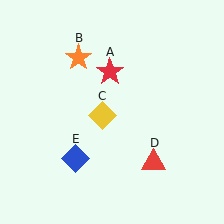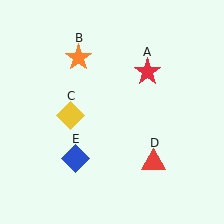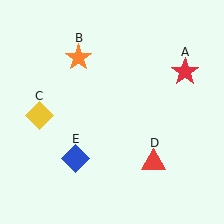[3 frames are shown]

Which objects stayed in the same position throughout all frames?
Orange star (object B) and red triangle (object D) and blue diamond (object E) remained stationary.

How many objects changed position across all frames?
2 objects changed position: red star (object A), yellow diamond (object C).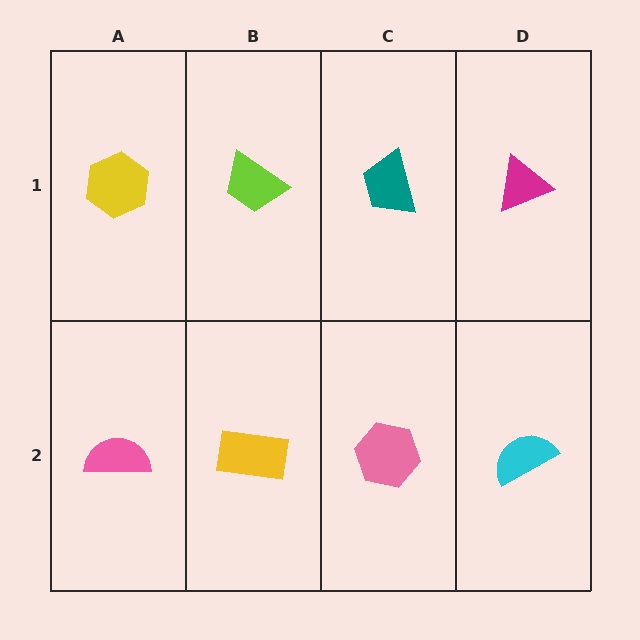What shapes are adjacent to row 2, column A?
A yellow hexagon (row 1, column A), a yellow rectangle (row 2, column B).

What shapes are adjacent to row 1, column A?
A pink semicircle (row 2, column A), a lime trapezoid (row 1, column B).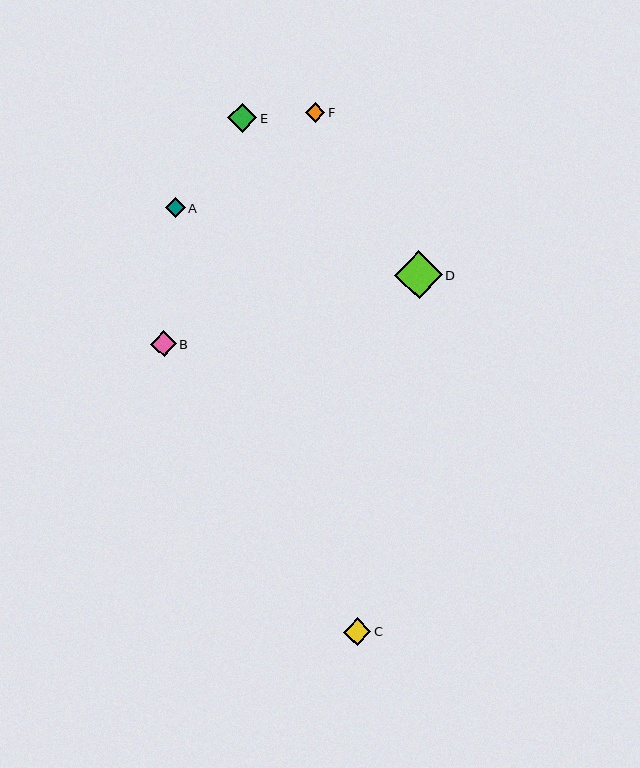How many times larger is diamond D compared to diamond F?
Diamond D is approximately 2.5 times the size of diamond F.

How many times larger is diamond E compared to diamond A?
Diamond E is approximately 1.4 times the size of diamond A.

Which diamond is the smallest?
Diamond F is the smallest with a size of approximately 19 pixels.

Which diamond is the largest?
Diamond D is the largest with a size of approximately 48 pixels.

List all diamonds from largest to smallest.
From largest to smallest: D, E, C, B, A, F.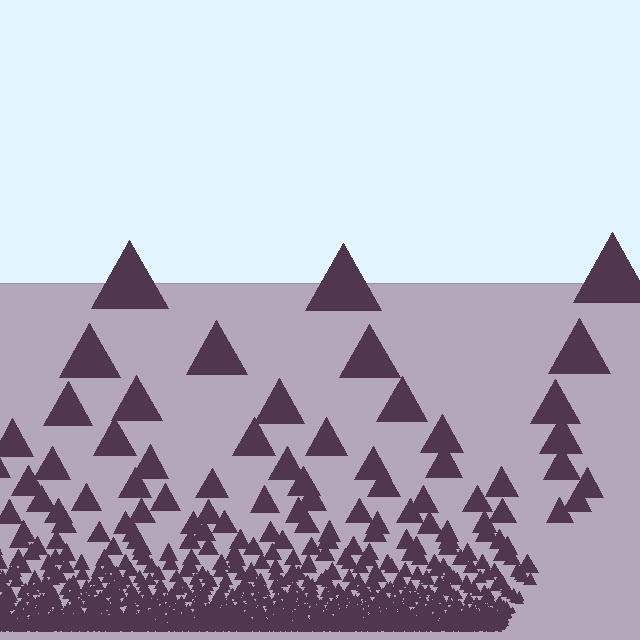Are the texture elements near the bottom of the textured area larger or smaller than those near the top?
Smaller. The gradient is inverted — elements near the bottom are smaller and denser.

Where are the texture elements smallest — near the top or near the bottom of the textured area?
Near the bottom.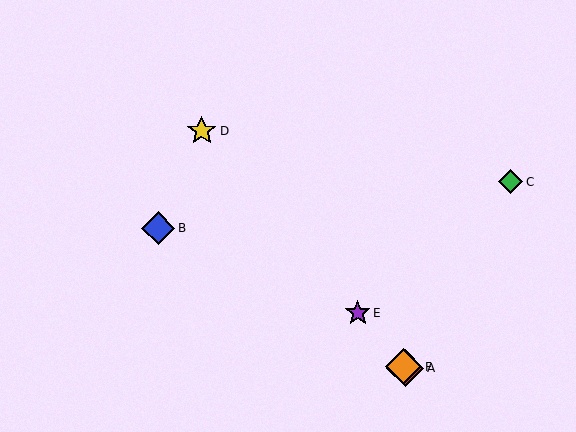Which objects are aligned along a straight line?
Objects A, D, E, F are aligned along a straight line.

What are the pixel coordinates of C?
Object C is at (511, 182).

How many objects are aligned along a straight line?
4 objects (A, D, E, F) are aligned along a straight line.